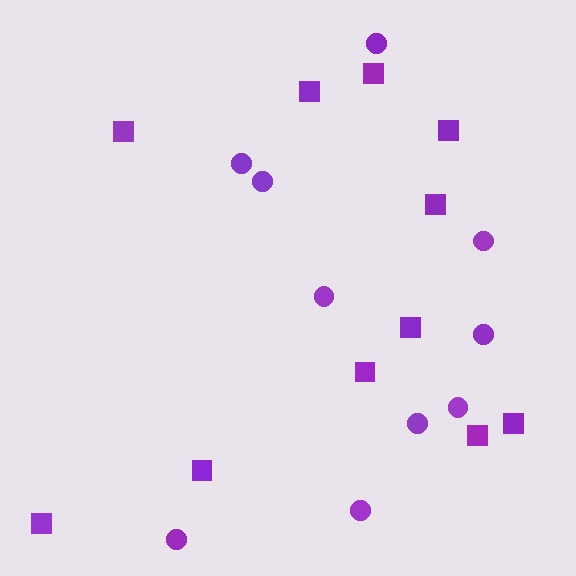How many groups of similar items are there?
There are 2 groups: one group of circles (10) and one group of squares (11).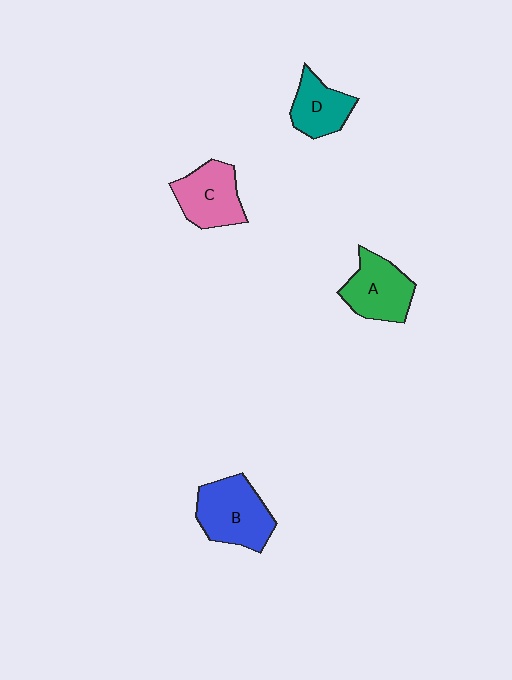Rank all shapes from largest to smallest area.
From largest to smallest: B (blue), A (green), C (pink), D (teal).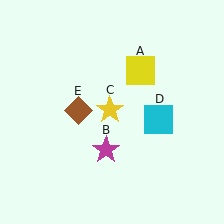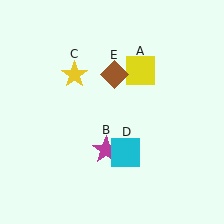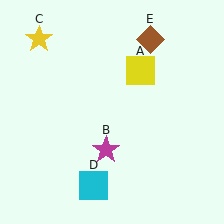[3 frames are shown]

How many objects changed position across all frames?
3 objects changed position: yellow star (object C), cyan square (object D), brown diamond (object E).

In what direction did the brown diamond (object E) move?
The brown diamond (object E) moved up and to the right.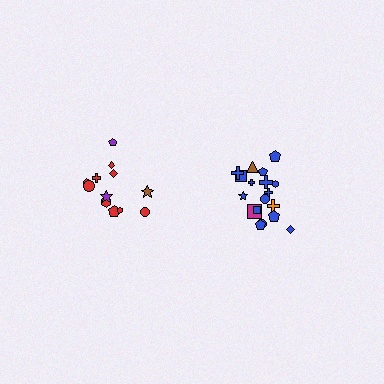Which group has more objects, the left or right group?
The right group.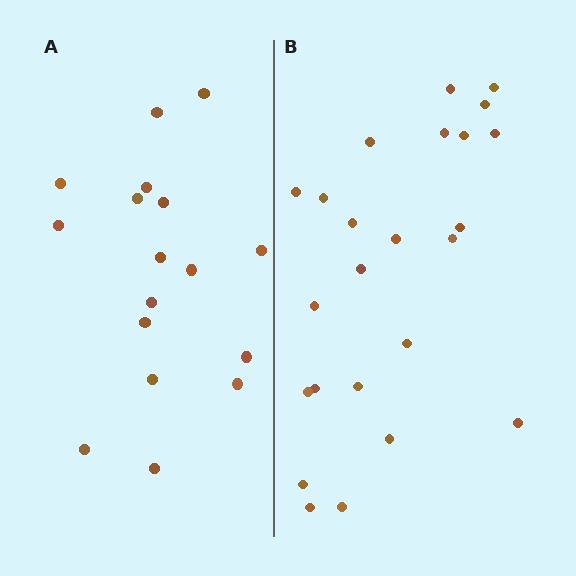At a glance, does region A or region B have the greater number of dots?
Region B (the right region) has more dots.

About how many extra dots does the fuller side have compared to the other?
Region B has roughly 8 or so more dots than region A.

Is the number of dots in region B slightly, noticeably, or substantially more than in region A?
Region B has noticeably more, but not dramatically so. The ratio is roughly 1.4 to 1.